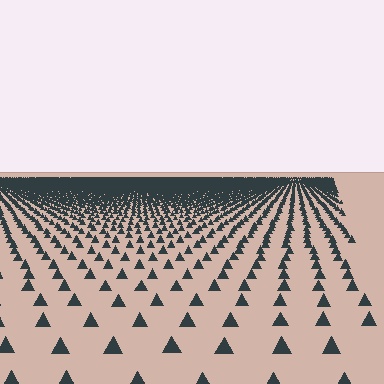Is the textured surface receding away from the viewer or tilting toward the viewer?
The surface is receding away from the viewer. Texture elements get smaller and denser toward the top.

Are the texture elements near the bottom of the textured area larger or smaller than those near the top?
Larger. Near the bottom, elements are closer to the viewer and appear at a bigger on-screen size.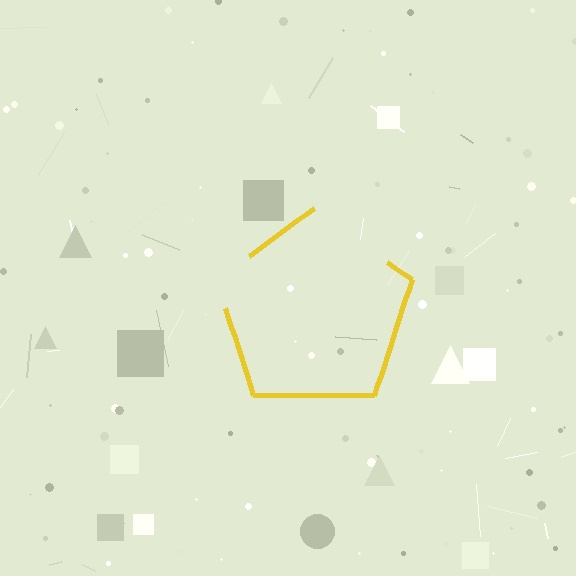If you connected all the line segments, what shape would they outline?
They would outline a pentagon.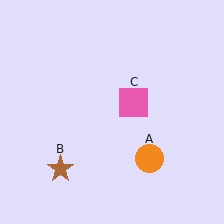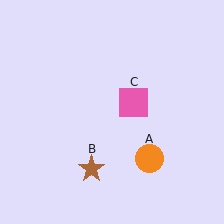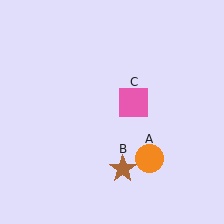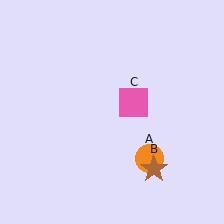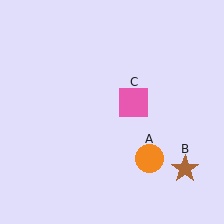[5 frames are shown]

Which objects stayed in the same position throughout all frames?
Orange circle (object A) and pink square (object C) remained stationary.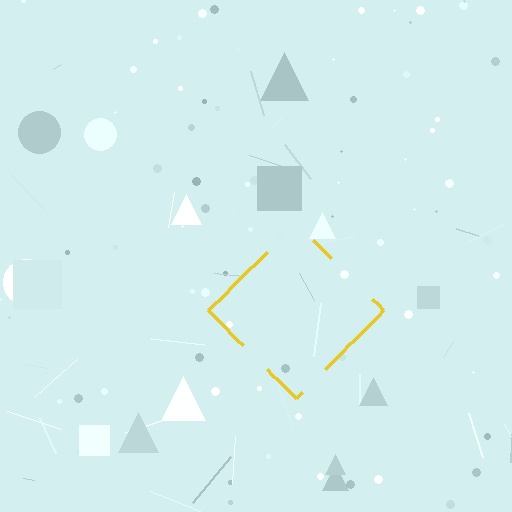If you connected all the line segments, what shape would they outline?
They would outline a diamond.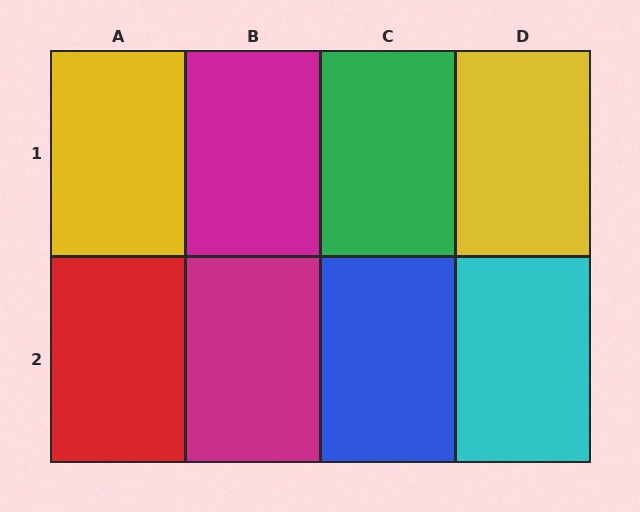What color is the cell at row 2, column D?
Cyan.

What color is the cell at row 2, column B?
Magenta.